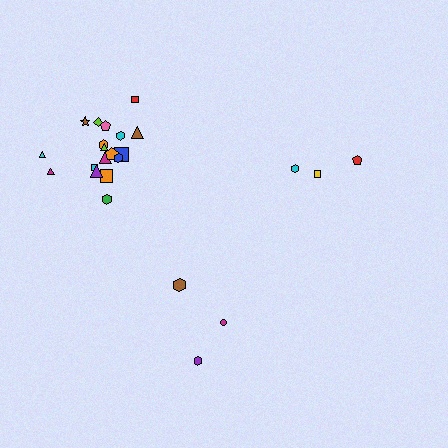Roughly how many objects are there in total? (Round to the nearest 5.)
Roughly 25 objects in total.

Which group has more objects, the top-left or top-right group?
The top-left group.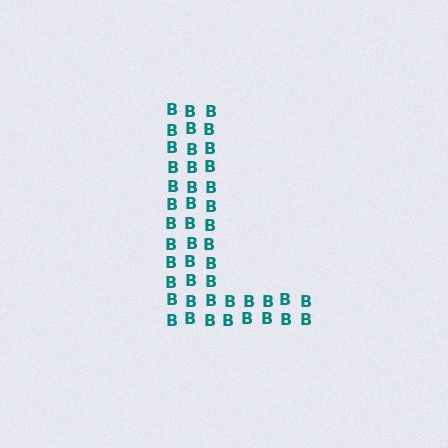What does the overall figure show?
The overall figure shows the letter L.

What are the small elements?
The small elements are letter B's.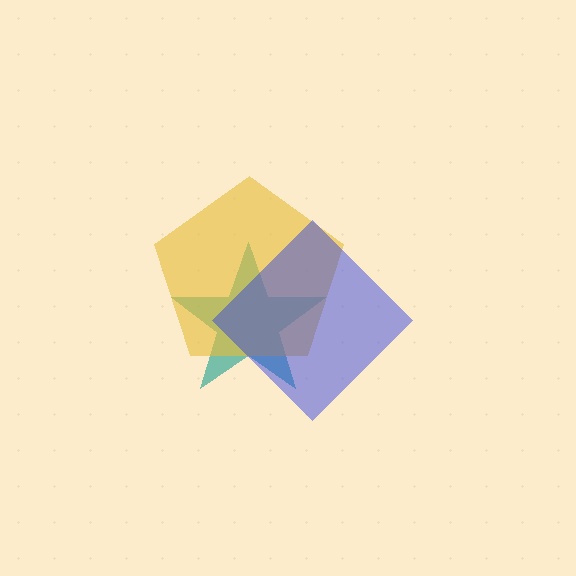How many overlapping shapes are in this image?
There are 3 overlapping shapes in the image.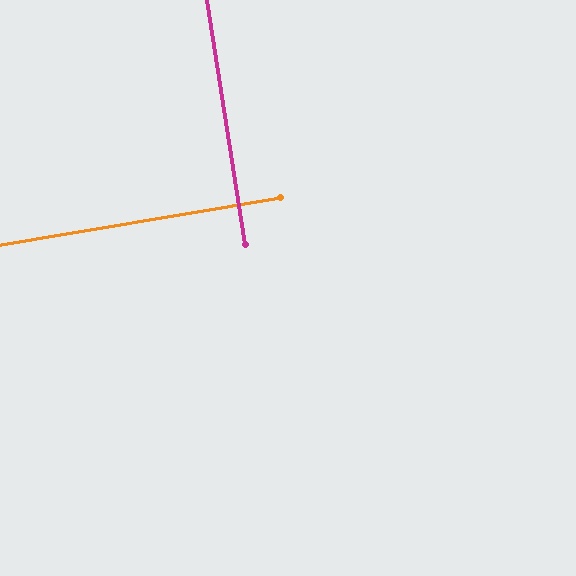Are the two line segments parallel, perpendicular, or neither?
Perpendicular — they meet at approximately 89°.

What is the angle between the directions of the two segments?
Approximately 89 degrees.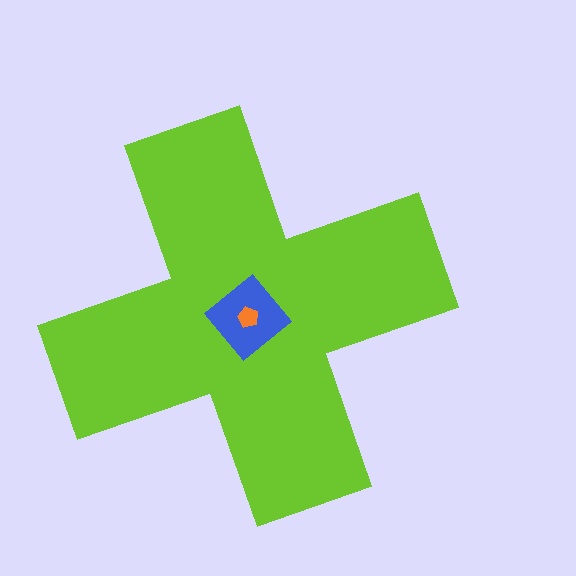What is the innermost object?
The orange pentagon.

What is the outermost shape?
The lime cross.